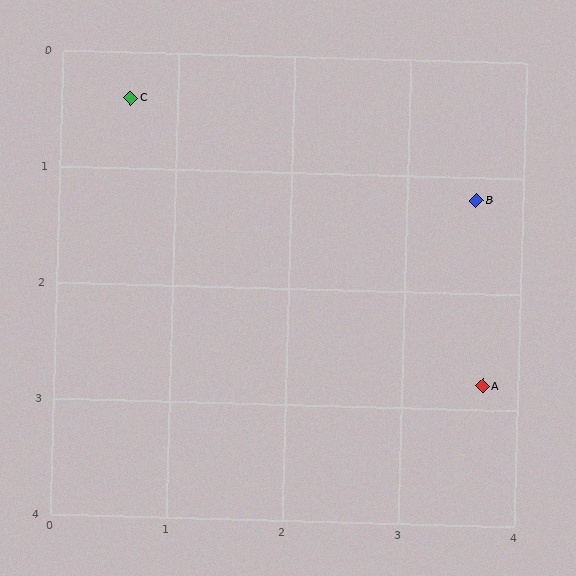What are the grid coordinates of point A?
Point A is at approximately (3.7, 2.8).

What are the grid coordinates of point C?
Point C is at approximately (0.6, 0.4).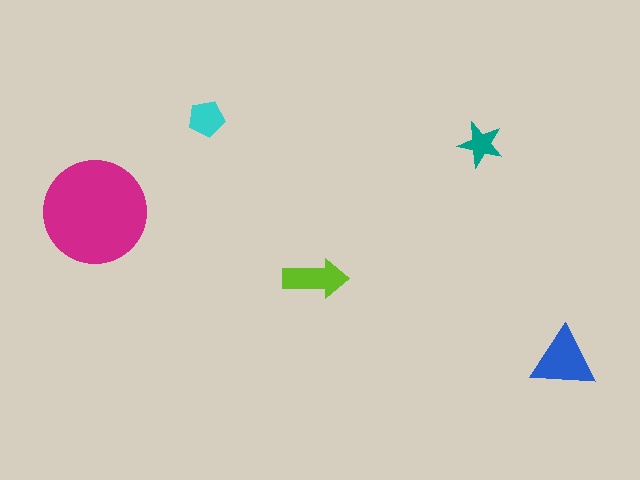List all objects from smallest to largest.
The teal star, the cyan pentagon, the lime arrow, the blue triangle, the magenta circle.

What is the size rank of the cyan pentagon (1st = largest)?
4th.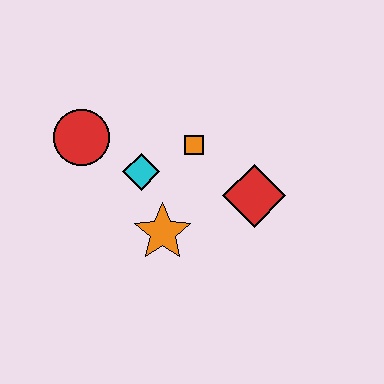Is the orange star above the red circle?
No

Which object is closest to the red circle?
The cyan diamond is closest to the red circle.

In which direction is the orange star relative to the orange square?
The orange star is below the orange square.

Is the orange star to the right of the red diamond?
No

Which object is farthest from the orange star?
The red circle is farthest from the orange star.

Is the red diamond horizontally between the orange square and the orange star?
No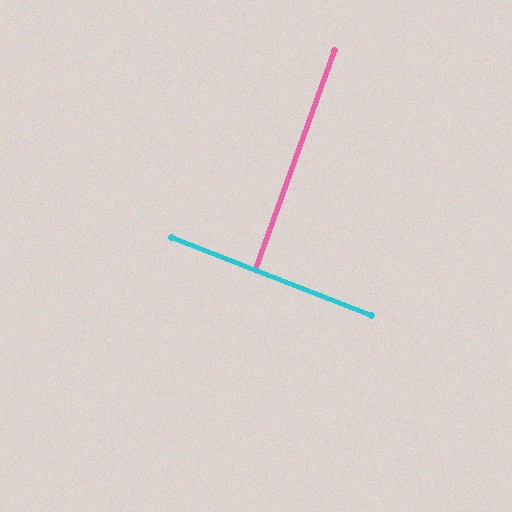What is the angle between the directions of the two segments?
Approximately 88 degrees.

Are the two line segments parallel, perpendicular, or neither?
Perpendicular — they meet at approximately 88°.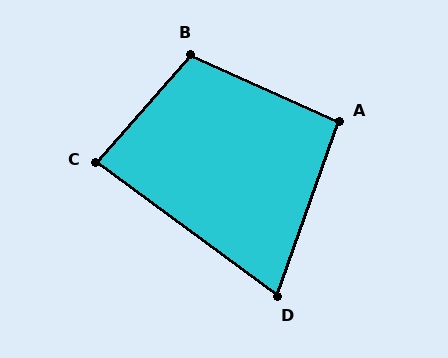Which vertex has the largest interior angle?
B, at approximately 107 degrees.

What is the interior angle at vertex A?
Approximately 95 degrees (approximately right).